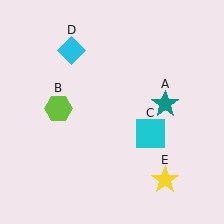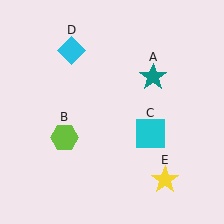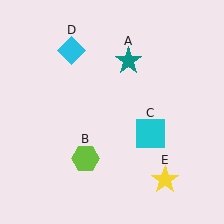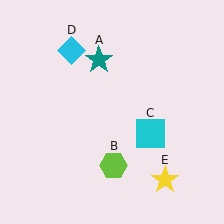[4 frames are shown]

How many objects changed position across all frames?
2 objects changed position: teal star (object A), lime hexagon (object B).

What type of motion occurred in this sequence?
The teal star (object A), lime hexagon (object B) rotated counterclockwise around the center of the scene.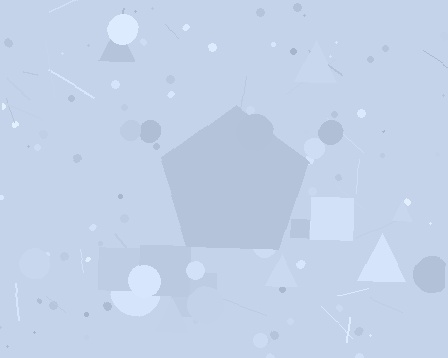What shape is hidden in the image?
A pentagon is hidden in the image.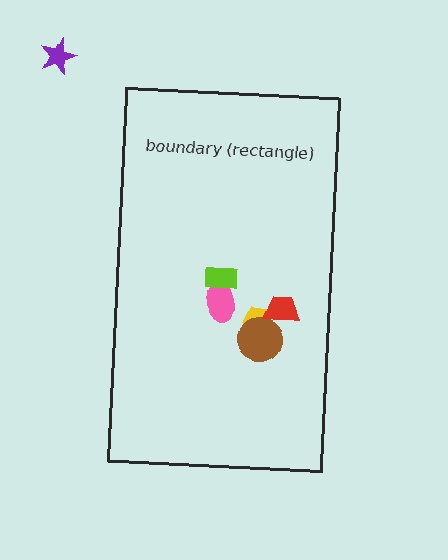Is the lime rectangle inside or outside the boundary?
Inside.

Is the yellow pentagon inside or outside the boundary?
Inside.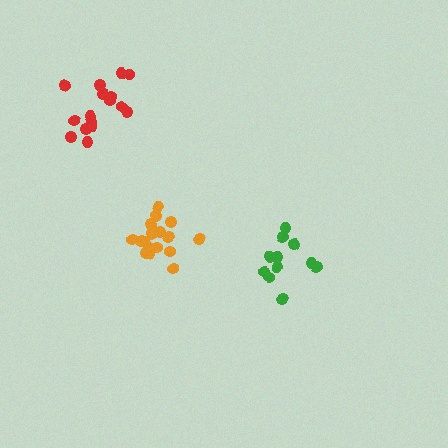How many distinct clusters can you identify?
There are 3 distinct clusters.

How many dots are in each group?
Group 1: 17 dots, Group 2: 11 dots, Group 3: 16 dots (44 total).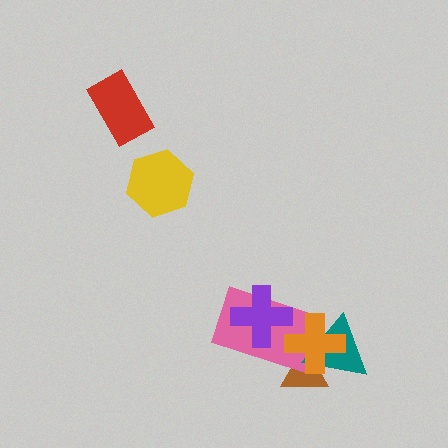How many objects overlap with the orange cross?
3 objects overlap with the orange cross.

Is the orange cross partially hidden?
No, no other shape covers it.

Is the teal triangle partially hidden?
Yes, it is partially covered by another shape.